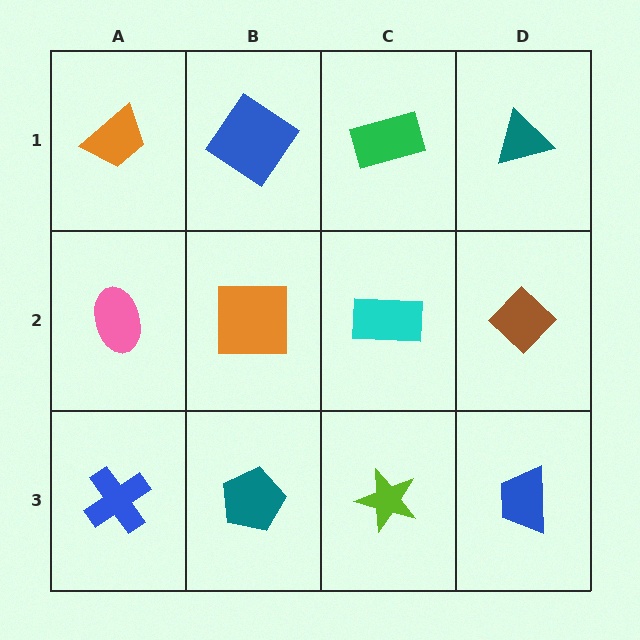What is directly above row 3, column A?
A pink ellipse.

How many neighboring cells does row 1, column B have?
3.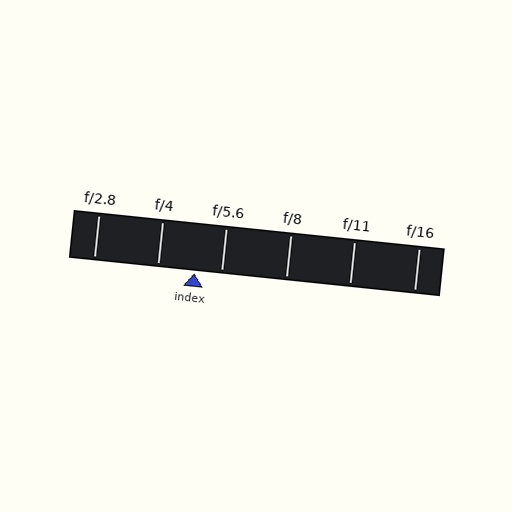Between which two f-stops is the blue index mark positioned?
The index mark is between f/4 and f/5.6.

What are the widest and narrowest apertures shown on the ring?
The widest aperture shown is f/2.8 and the narrowest is f/16.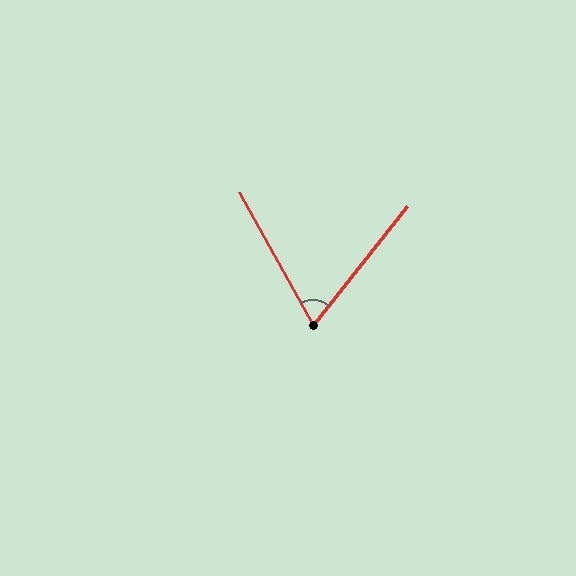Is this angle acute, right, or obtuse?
It is acute.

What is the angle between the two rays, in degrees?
Approximately 67 degrees.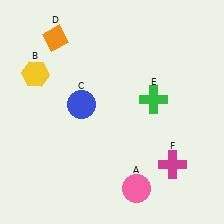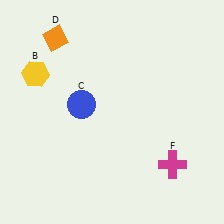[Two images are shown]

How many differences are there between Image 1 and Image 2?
There are 2 differences between the two images.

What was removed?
The pink circle (A), the green cross (E) were removed in Image 2.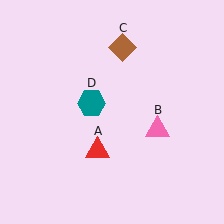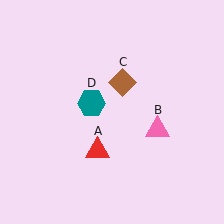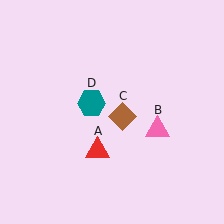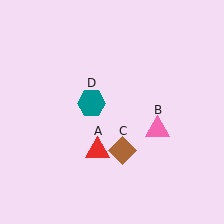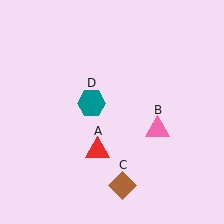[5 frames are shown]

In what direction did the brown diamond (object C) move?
The brown diamond (object C) moved down.